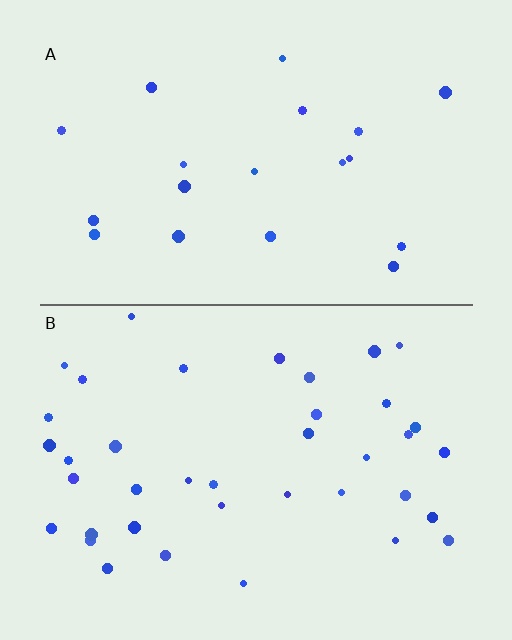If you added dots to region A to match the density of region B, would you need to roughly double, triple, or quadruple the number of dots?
Approximately double.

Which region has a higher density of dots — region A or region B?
B (the bottom).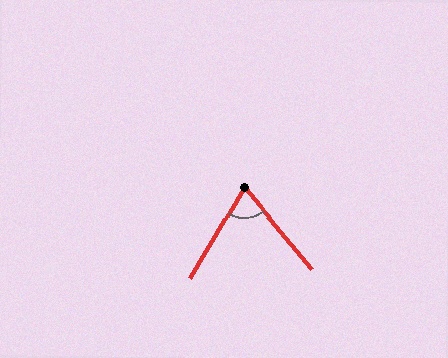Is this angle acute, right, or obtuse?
It is acute.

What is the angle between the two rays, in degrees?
Approximately 70 degrees.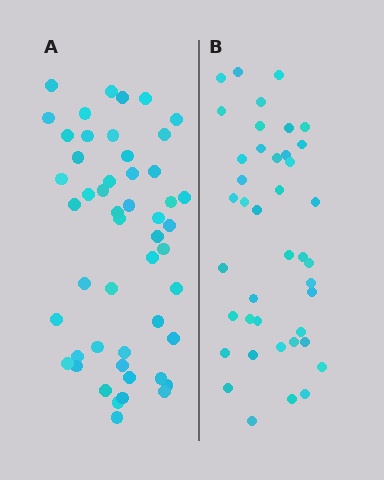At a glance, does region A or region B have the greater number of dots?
Region A (the left region) has more dots.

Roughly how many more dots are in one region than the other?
Region A has roughly 8 or so more dots than region B.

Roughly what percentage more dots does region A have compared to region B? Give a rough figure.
About 20% more.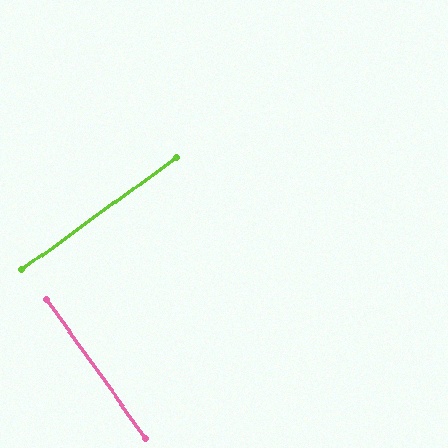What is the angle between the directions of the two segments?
Approximately 89 degrees.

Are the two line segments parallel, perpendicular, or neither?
Perpendicular — they meet at approximately 89°.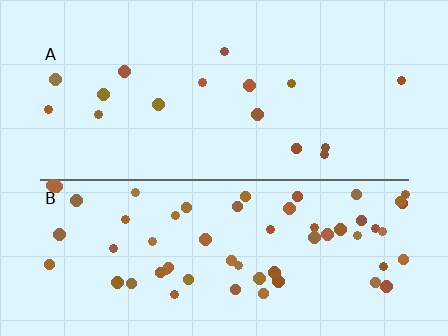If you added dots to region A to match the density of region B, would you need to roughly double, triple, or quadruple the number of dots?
Approximately quadruple.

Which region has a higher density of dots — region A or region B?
B (the bottom).